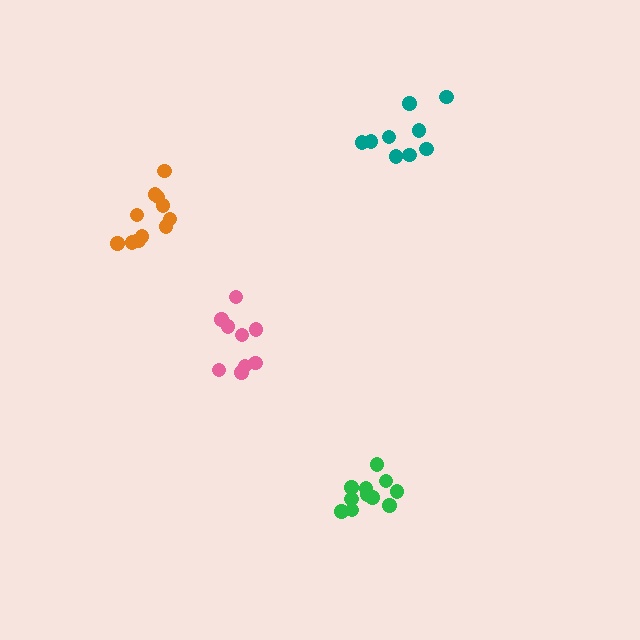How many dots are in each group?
Group 1: 9 dots, Group 2: 9 dots, Group 3: 11 dots, Group 4: 11 dots (40 total).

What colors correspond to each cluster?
The clusters are colored: pink, teal, orange, green.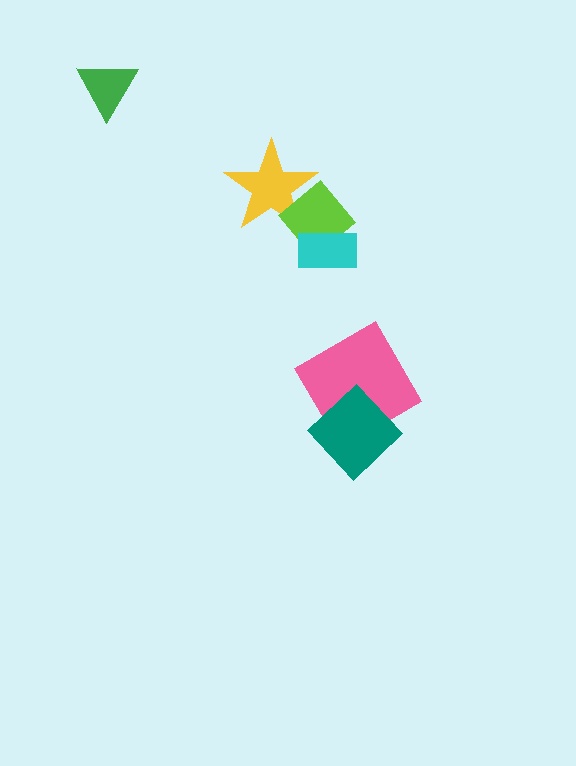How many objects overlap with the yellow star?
1 object overlaps with the yellow star.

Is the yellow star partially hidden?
Yes, it is partially covered by another shape.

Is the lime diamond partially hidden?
Yes, it is partially covered by another shape.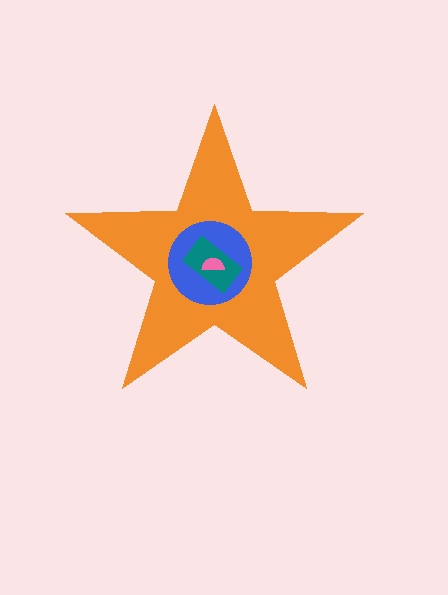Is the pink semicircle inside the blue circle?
Yes.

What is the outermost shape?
The orange star.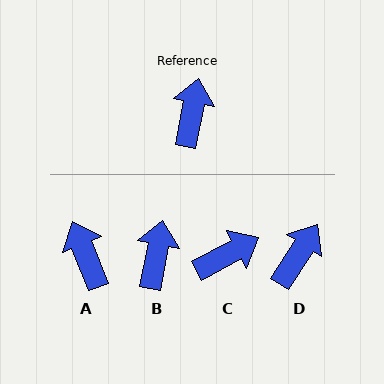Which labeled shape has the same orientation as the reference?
B.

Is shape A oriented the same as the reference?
No, it is off by about 33 degrees.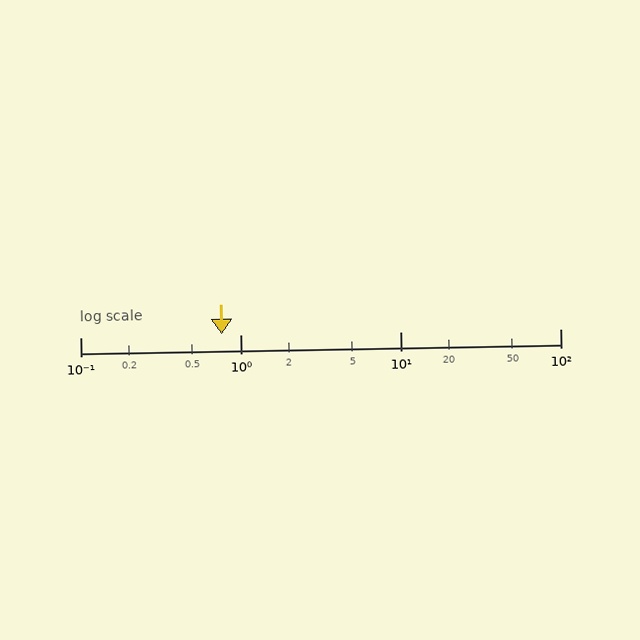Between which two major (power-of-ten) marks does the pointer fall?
The pointer is between 0.1 and 1.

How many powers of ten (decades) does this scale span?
The scale spans 3 decades, from 0.1 to 100.